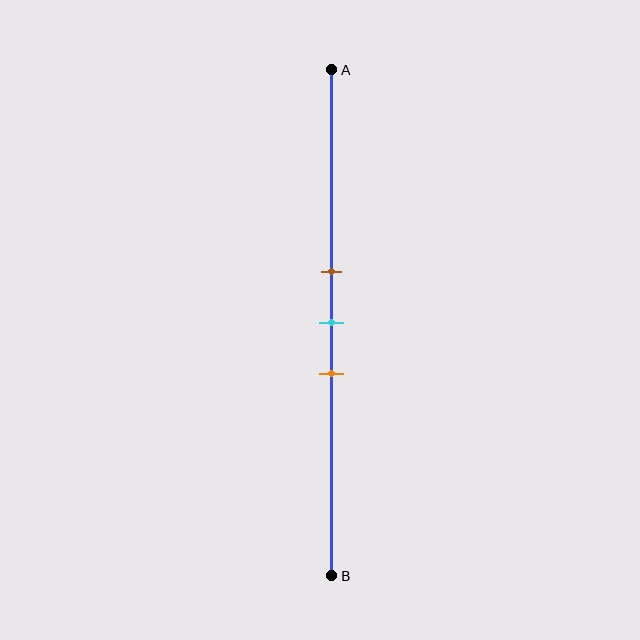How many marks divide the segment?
There are 3 marks dividing the segment.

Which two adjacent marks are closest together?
The brown and cyan marks are the closest adjacent pair.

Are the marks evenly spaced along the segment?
Yes, the marks are approximately evenly spaced.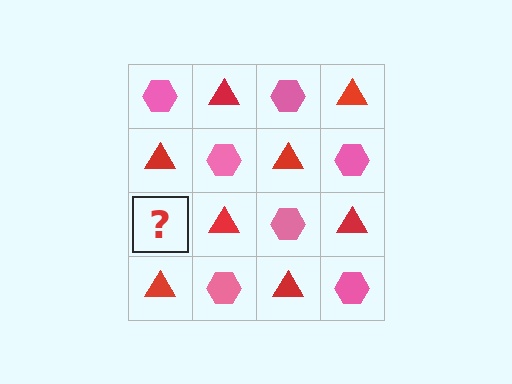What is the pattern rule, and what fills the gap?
The rule is that it alternates pink hexagon and red triangle in a checkerboard pattern. The gap should be filled with a pink hexagon.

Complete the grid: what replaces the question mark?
The question mark should be replaced with a pink hexagon.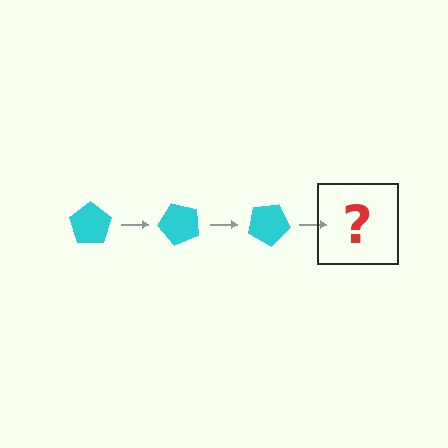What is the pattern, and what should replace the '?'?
The pattern is that the pentagon rotates 50 degrees each step. The '?' should be a cyan pentagon rotated 150 degrees.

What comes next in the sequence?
The next element should be a cyan pentagon rotated 150 degrees.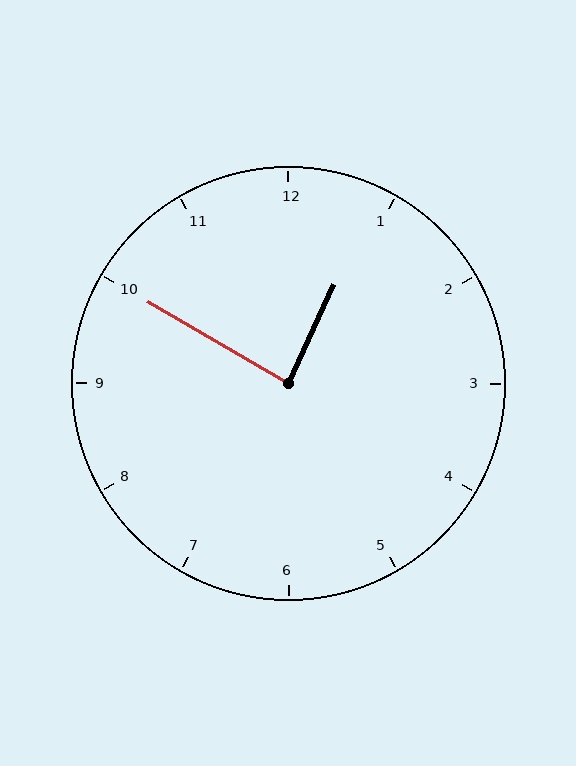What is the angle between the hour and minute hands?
Approximately 85 degrees.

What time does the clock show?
12:50.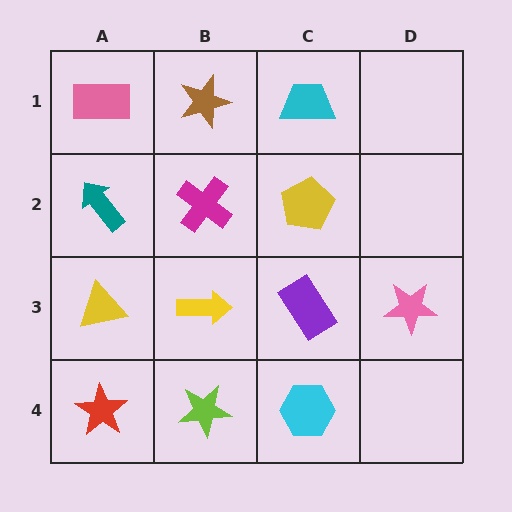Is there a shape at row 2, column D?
No, that cell is empty.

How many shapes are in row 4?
3 shapes.